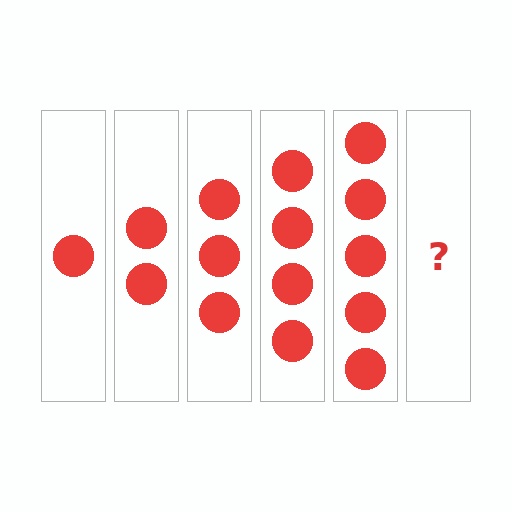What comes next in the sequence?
The next element should be 6 circles.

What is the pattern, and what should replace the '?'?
The pattern is that each step adds one more circle. The '?' should be 6 circles.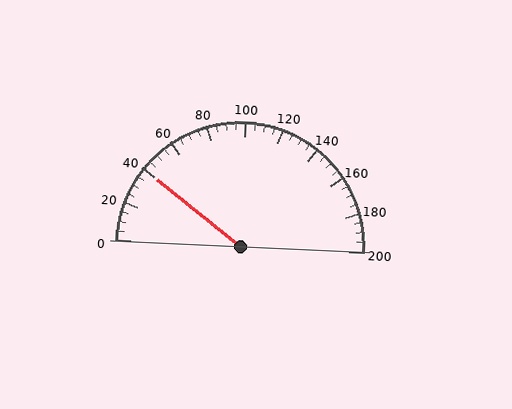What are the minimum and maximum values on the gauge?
The gauge ranges from 0 to 200.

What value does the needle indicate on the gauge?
The needle indicates approximately 40.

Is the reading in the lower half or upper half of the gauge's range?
The reading is in the lower half of the range (0 to 200).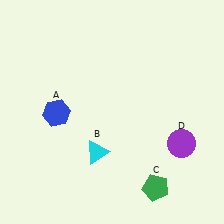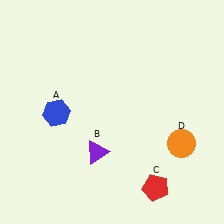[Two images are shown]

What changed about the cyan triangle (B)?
In Image 1, B is cyan. In Image 2, it changed to purple.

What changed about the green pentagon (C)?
In Image 1, C is green. In Image 2, it changed to red.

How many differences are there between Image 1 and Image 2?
There are 3 differences between the two images.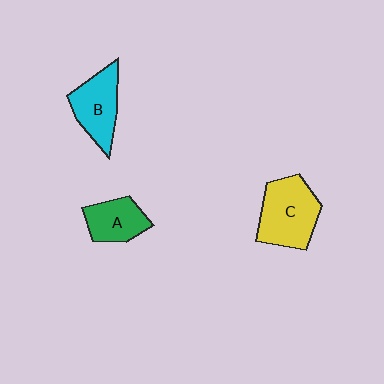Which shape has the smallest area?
Shape A (green).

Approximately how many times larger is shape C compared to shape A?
Approximately 1.5 times.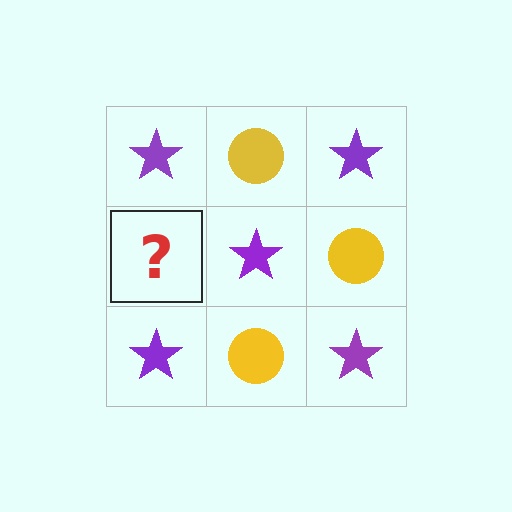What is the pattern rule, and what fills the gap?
The rule is that it alternates purple star and yellow circle in a checkerboard pattern. The gap should be filled with a yellow circle.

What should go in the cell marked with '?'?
The missing cell should contain a yellow circle.